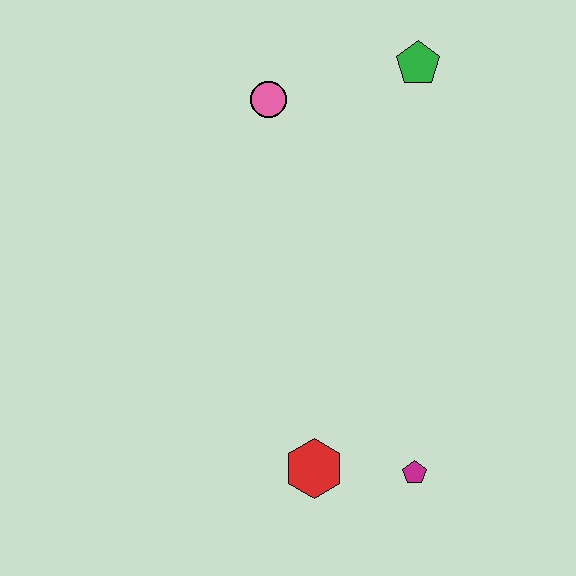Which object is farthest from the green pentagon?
The red hexagon is farthest from the green pentagon.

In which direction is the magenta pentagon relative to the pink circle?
The magenta pentagon is below the pink circle.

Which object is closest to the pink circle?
The green pentagon is closest to the pink circle.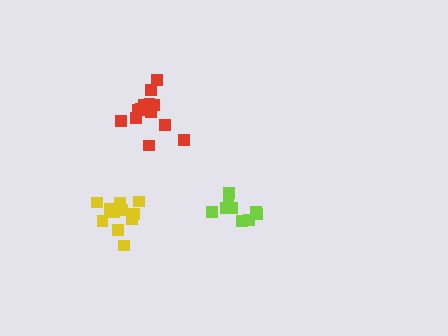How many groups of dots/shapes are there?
There are 3 groups.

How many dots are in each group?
Group 1: 9 dots, Group 2: 11 dots, Group 3: 14 dots (34 total).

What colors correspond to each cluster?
The clusters are colored: lime, yellow, red.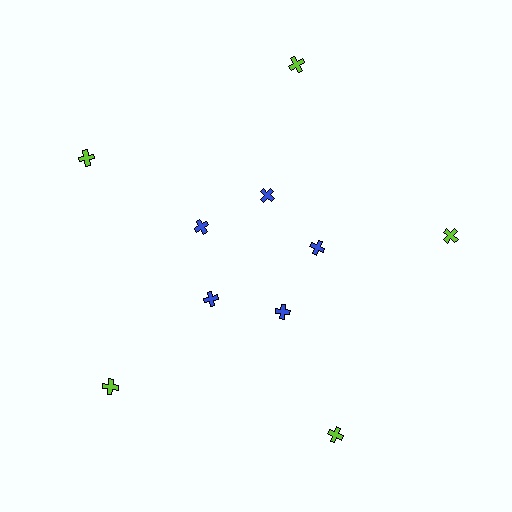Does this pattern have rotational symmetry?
Yes, this pattern has 5-fold rotational symmetry. It looks the same after rotating 72 degrees around the center.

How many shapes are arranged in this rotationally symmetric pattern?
There are 10 shapes, arranged in 5 groups of 2.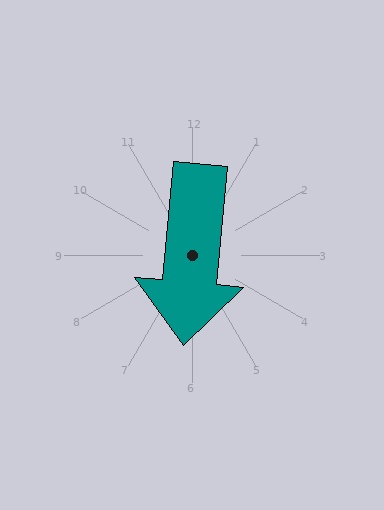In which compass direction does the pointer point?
South.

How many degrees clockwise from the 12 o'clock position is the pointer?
Approximately 185 degrees.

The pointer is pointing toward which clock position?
Roughly 6 o'clock.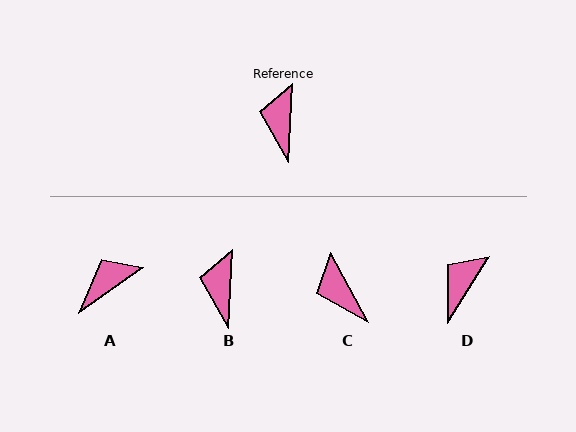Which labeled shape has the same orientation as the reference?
B.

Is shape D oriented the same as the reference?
No, it is off by about 29 degrees.